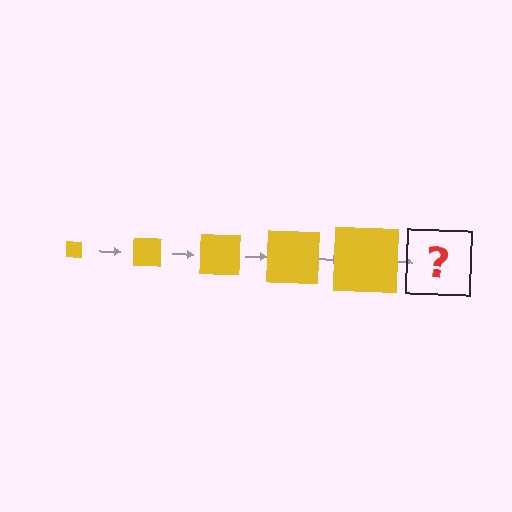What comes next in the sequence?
The next element should be a yellow square, larger than the previous one.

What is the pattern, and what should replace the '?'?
The pattern is that the square gets progressively larger each step. The '?' should be a yellow square, larger than the previous one.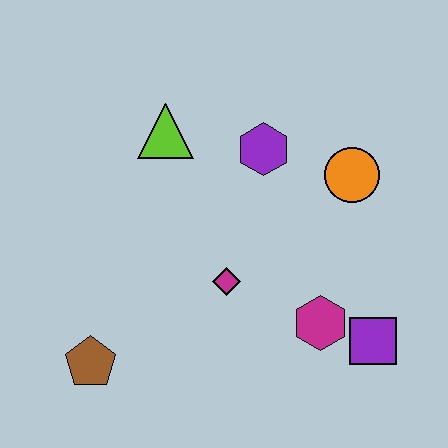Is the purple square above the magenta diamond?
No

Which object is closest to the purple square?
The magenta hexagon is closest to the purple square.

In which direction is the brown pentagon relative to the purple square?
The brown pentagon is to the left of the purple square.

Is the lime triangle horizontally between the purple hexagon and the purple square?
No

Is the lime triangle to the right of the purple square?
No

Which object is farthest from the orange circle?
The brown pentagon is farthest from the orange circle.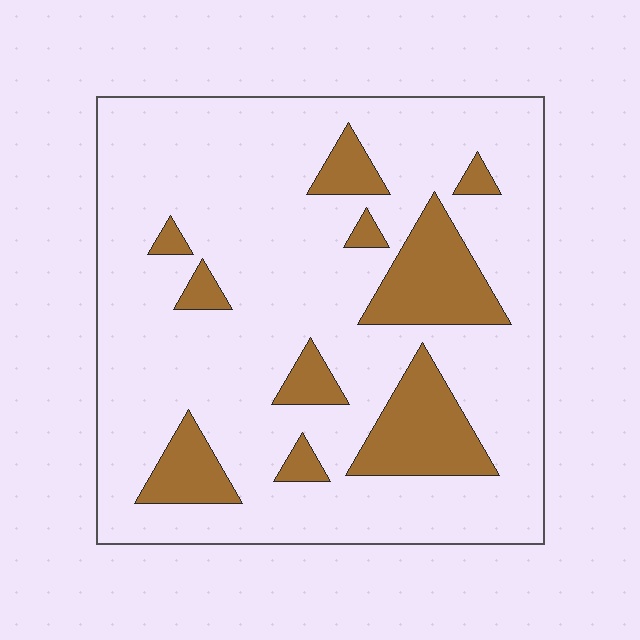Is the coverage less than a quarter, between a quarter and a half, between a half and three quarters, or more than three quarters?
Less than a quarter.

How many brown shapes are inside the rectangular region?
10.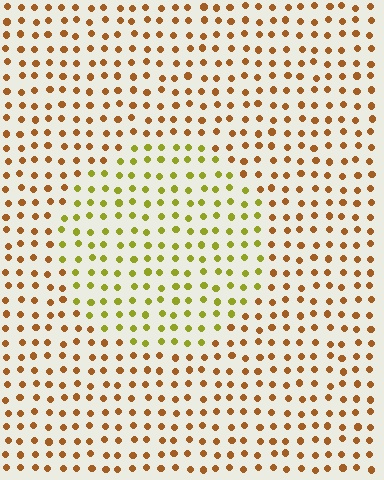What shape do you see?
I see a circle.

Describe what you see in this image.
The image is filled with small brown elements in a uniform arrangement. A circle-shaped region is visible where the elements are tinted to a slightly different hue, forming a subtle color boundary.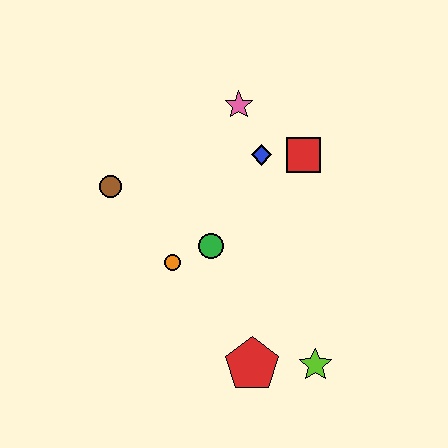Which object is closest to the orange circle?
The green circle is closest to the orange circle.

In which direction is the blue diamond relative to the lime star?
The blue diamond is above the lime star.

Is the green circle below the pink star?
Yes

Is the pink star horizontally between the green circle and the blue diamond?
Yes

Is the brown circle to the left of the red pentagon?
Yes